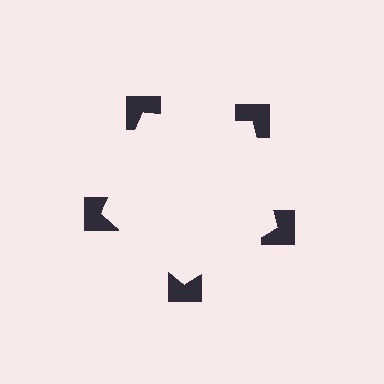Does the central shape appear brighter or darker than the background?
It typically appears slightly brighter than the background, even though no actual brightness change is drawn.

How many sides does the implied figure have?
5 sides.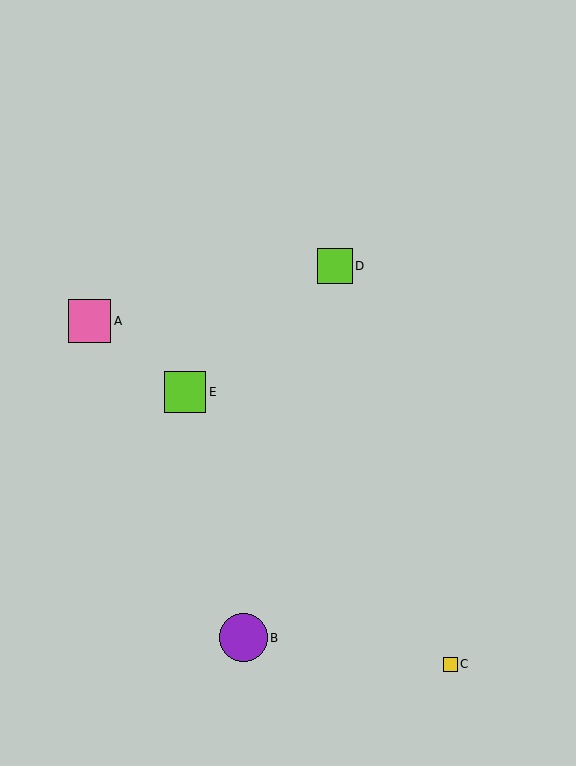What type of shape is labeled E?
Shape E is a lime square.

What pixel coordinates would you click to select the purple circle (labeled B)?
Click at (243, 638) to select the purple circle B.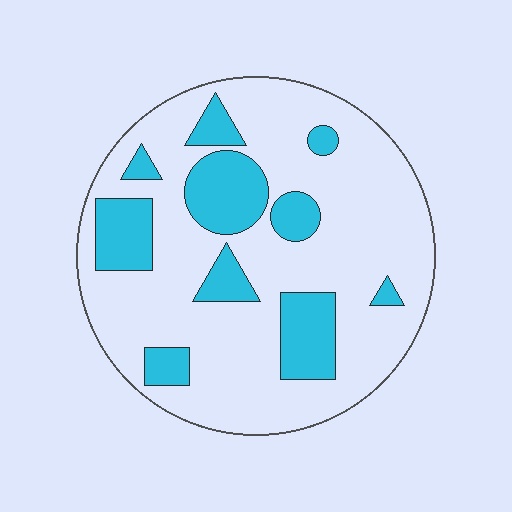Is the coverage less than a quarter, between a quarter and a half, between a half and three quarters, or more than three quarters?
Less than a quarter.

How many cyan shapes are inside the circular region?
10.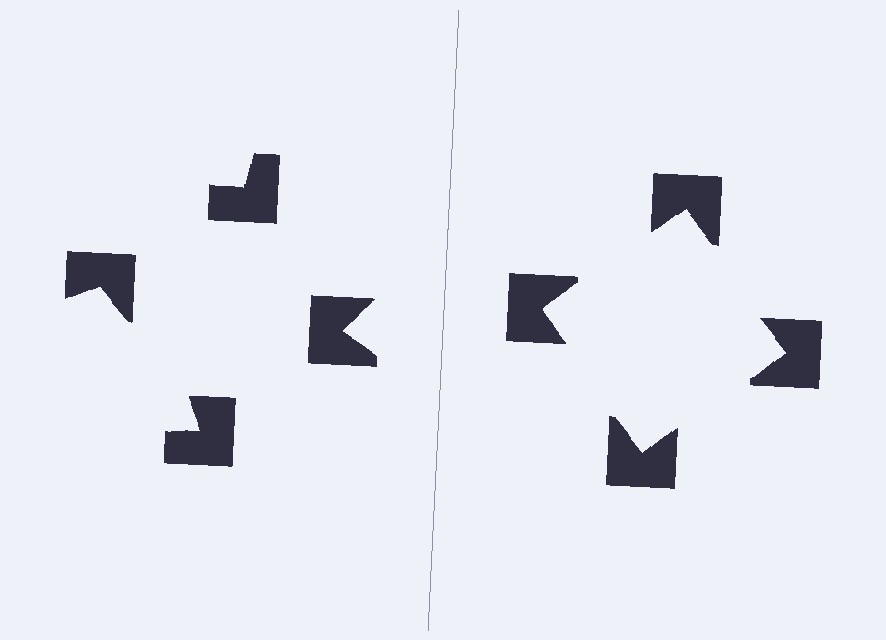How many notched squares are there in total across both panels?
8 — 4 on each side.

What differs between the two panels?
The notched squares are positioned identically on both sides; only the wedge orientations differ. On the right they align to a square; on the left they are misaligned.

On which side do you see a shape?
An illusory square appears on the right side. On the left side the wedge cuts are rotated, so no coherent shape forms.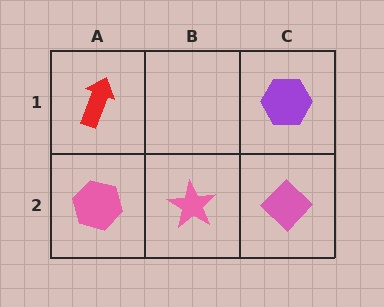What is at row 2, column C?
A pink diamond.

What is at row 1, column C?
A purple hexagon.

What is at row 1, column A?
A red arrow.